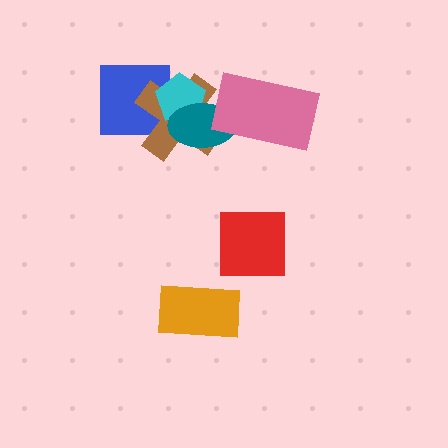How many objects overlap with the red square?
0 objects overlap with the red square.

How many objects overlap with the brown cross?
3 objects overlap with the brown cross.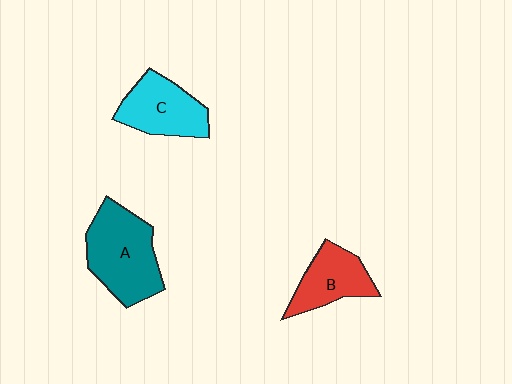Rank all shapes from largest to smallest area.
From largest to smallest: A (teal), C (cyan), B (red).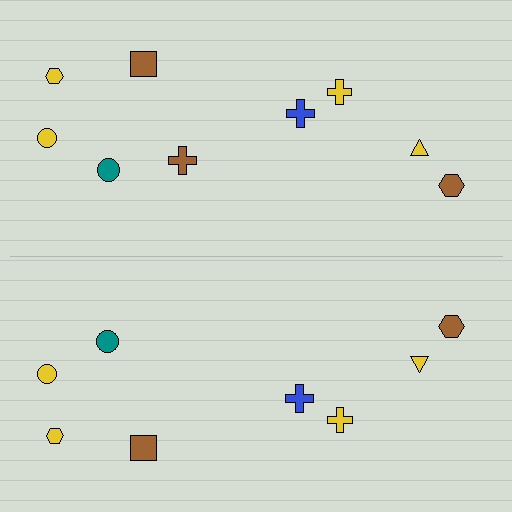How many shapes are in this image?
There are 17 shapes in this image.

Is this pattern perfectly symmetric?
No, the pattern is not perfectly symmetric. A brown cross is missing from the bottom side.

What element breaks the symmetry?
A brown cross is missing from the bottom side.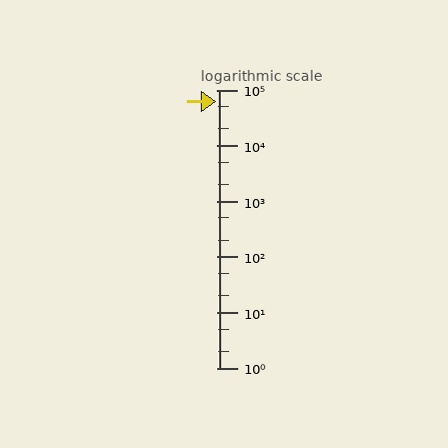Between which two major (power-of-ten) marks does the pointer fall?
The pointer is between 10000 and 100000.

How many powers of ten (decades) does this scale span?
The scale spans 5 decades, from 1 to 100000.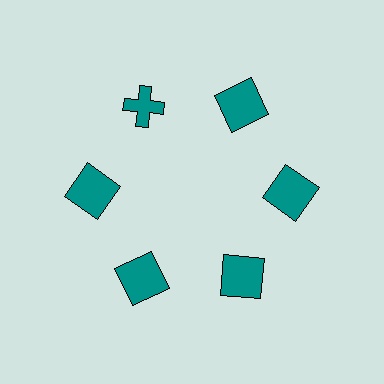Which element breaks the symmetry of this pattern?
The teal cross at roughly the 11 o'clock position breaks the symmetry. All other shapes are teal squares.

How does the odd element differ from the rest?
It has a different shape: cross instead of square.